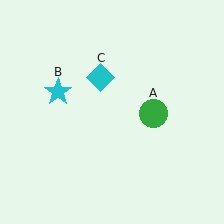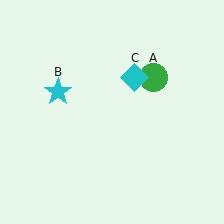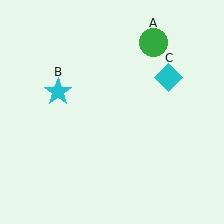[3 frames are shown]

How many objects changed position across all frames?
2 objects changed position: green circle (object A), cyan diamond (object C).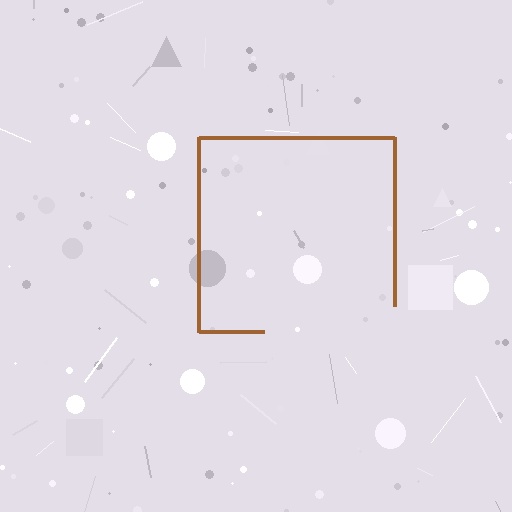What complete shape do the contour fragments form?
The contour fragments form a square.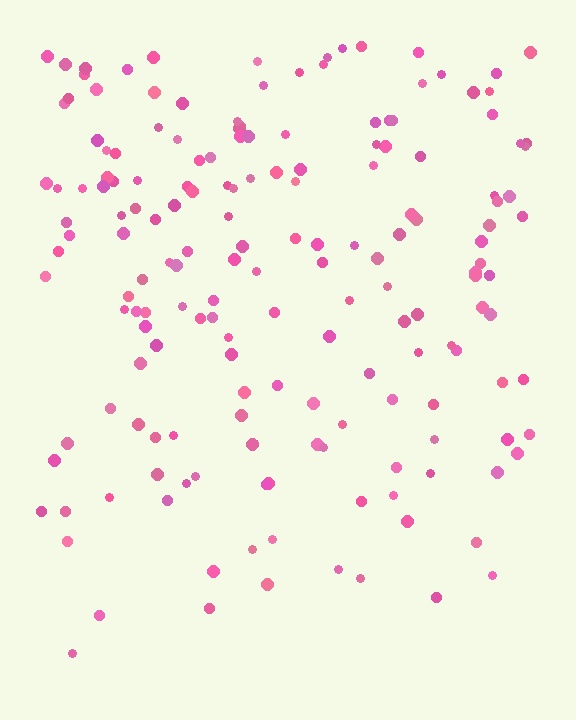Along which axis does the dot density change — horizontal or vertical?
Vertical.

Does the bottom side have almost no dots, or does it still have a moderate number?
Still a moderate number, just noticeably fewer than the top.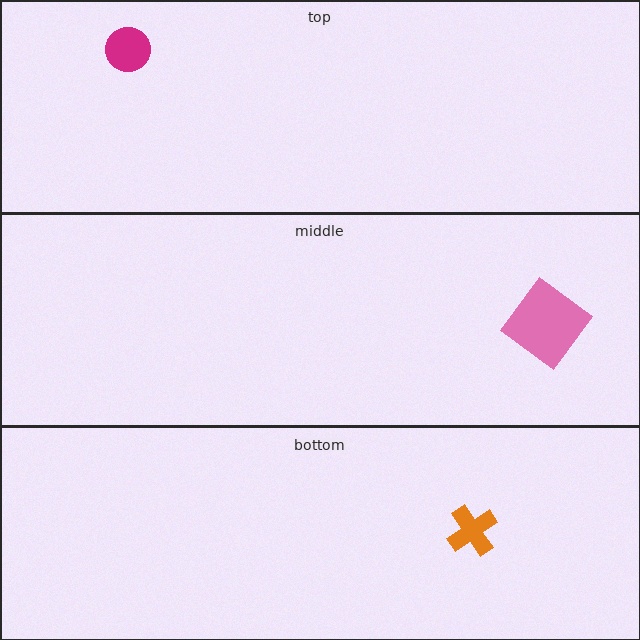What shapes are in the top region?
The magenta circle.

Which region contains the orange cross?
The bottom region.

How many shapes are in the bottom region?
1.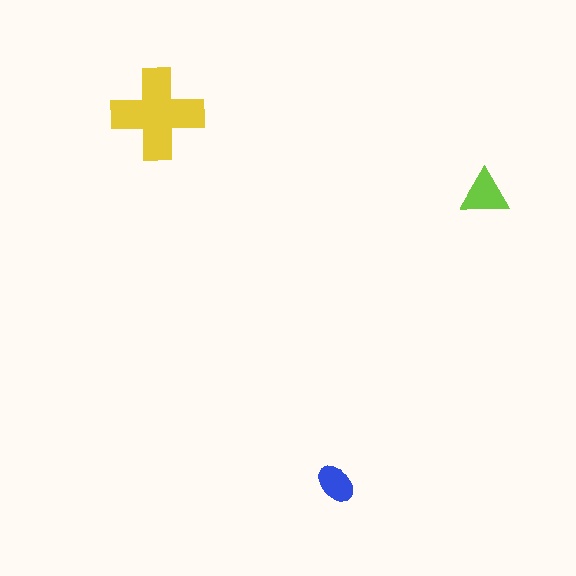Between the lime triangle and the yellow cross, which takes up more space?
The yellow cross.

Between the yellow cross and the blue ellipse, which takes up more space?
The yellow cross.